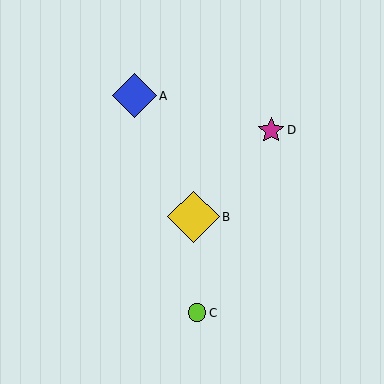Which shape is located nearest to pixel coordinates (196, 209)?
The yellow diamond (labeled B) at (194, 217) is nearest to that location.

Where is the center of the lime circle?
The center of the lime circle is at (197, 313).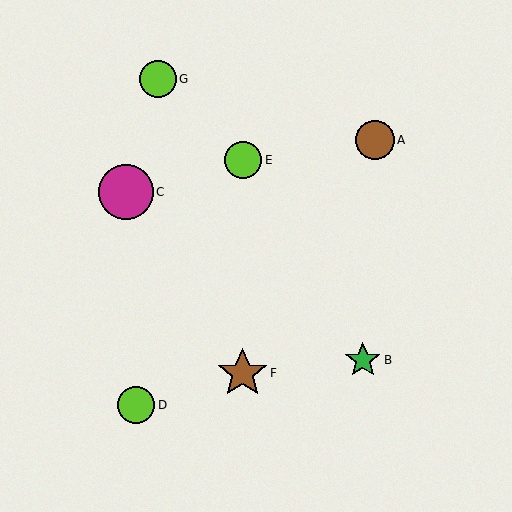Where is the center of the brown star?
The center of the brown star is at (242, 373).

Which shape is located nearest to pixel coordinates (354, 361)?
The green star (labeled B) at (363, 360) is nearest to that location.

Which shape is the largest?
The magenta circle (labeled C) is the largest.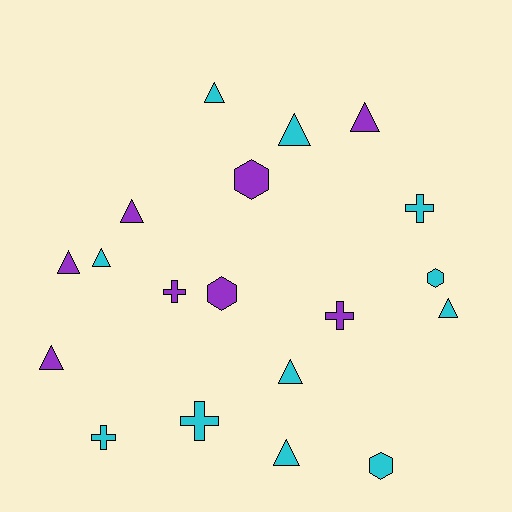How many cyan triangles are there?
There are 6 cyan triangles.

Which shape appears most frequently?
Triangle, with 10 objects.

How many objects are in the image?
There are 19 objects.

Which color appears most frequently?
Cyan, with 11 objects.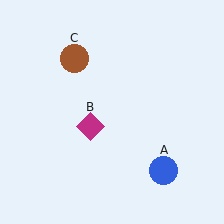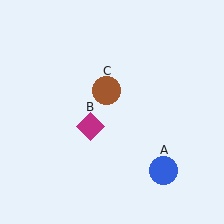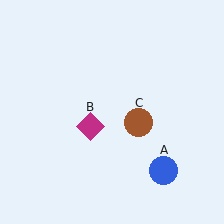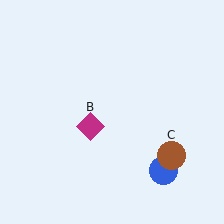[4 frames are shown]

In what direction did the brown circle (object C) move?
The brown circle (object C) moved down and to the right.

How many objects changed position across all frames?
1 object changed position: brown circle (object C).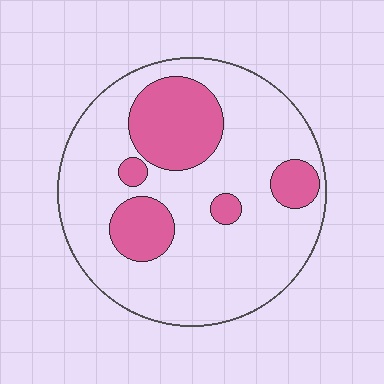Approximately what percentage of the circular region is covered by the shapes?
Approximately 25%.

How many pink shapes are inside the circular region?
5.